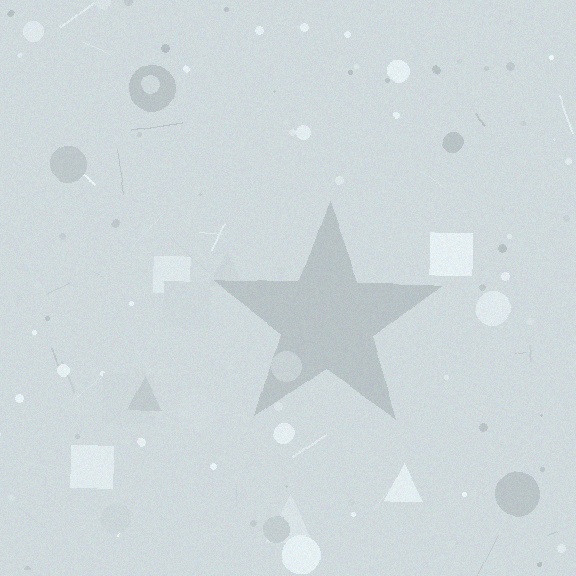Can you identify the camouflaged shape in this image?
The camouflaged shape is a star.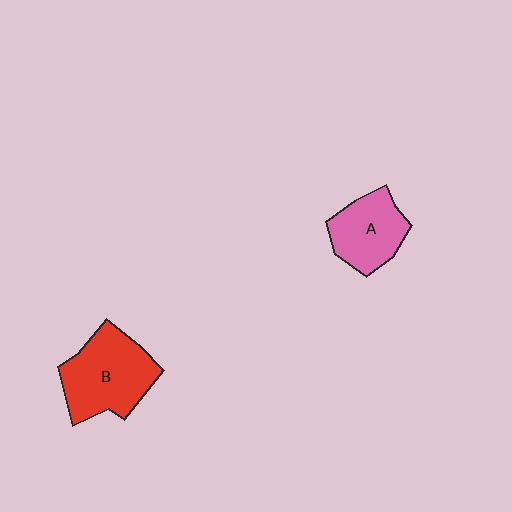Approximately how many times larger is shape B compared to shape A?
Approximately 1.4 times.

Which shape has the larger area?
Shape B (red).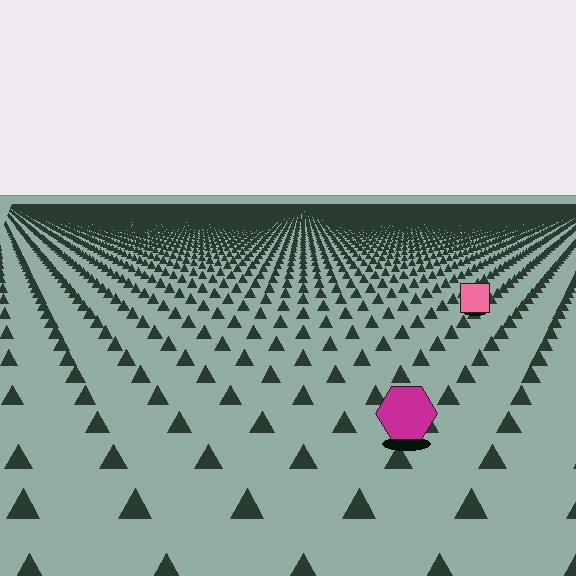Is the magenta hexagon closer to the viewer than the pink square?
Yes. The magenta hexagon is closer — you can tell from the texture gradient: the ground texture is coarser near it.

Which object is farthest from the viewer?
The pink square is farthest from the viewer. It appears smaller and the ground texture around it is denser.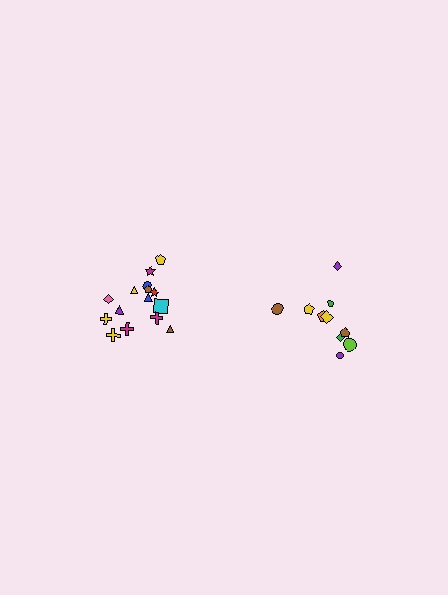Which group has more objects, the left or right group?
The left group.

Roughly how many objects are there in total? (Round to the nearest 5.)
Roughly 25 objects in total.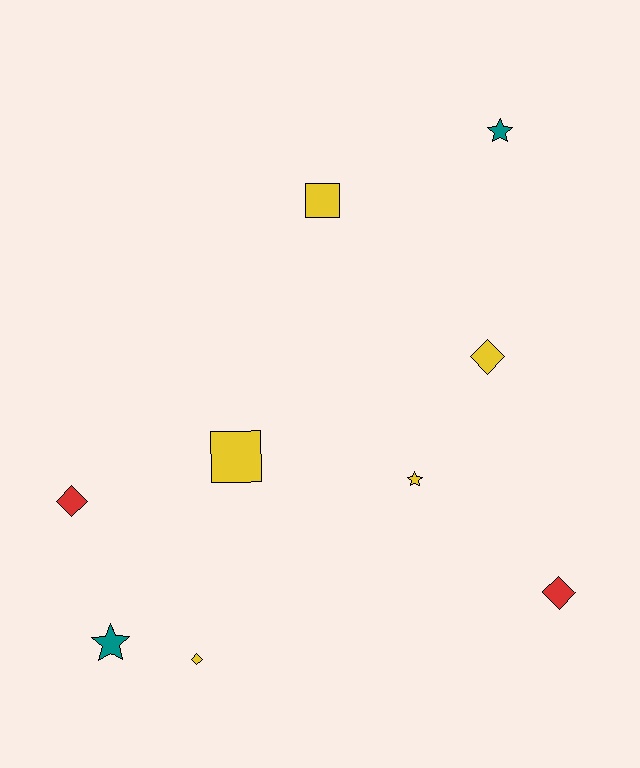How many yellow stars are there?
There is 1 yellow star.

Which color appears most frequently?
Yellow, with 5 objects.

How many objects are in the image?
There are 9 objects.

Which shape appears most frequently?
Diamond, with 4 objects.